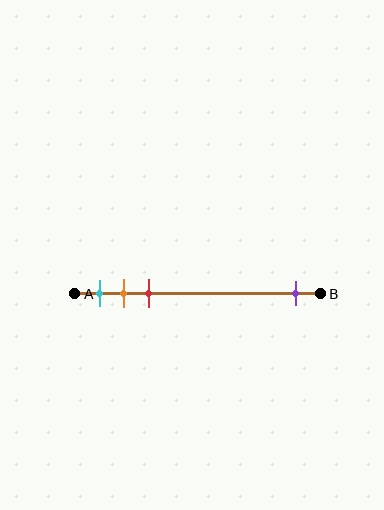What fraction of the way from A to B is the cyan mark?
The cyan mark is approximately 10% (0.1) of the way from A to B.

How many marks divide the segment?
There are 4 marks dividing the segment.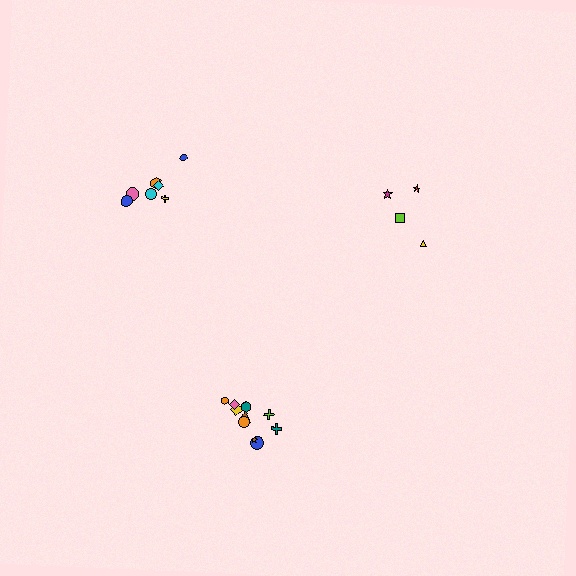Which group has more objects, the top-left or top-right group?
The top-left group.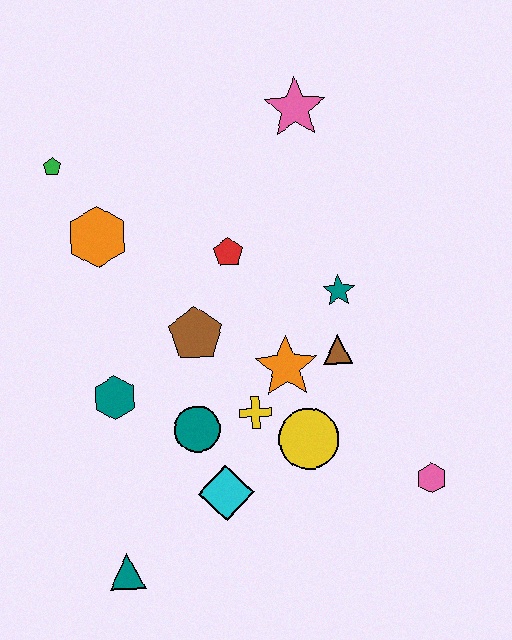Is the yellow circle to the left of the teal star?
Yes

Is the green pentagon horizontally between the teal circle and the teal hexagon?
No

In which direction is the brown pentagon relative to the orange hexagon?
The brown pentagon is below the orange hexagon.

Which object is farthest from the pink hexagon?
The green pentagon is farthest from the pink hexagon.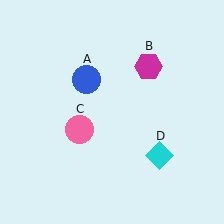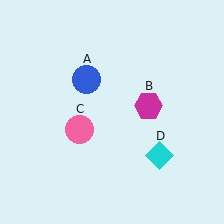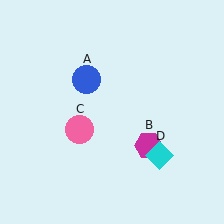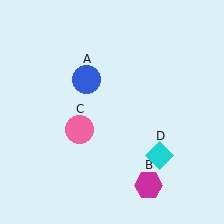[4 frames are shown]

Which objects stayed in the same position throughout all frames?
Blue circle (object A) and pink circle (object C) and cyan diamond (object D) remained stationary.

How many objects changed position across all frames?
1 object changed position: magenta hexagon (object B).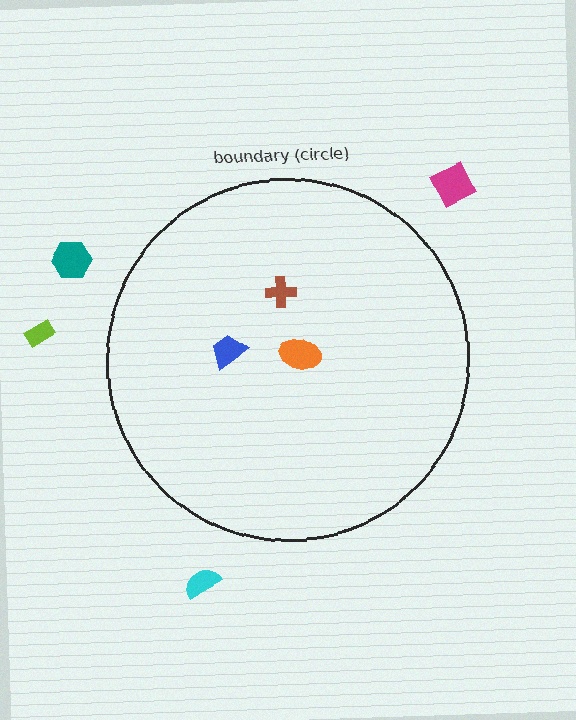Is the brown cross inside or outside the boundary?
Inside.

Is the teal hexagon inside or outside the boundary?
Outside.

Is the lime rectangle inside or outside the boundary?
Outside.